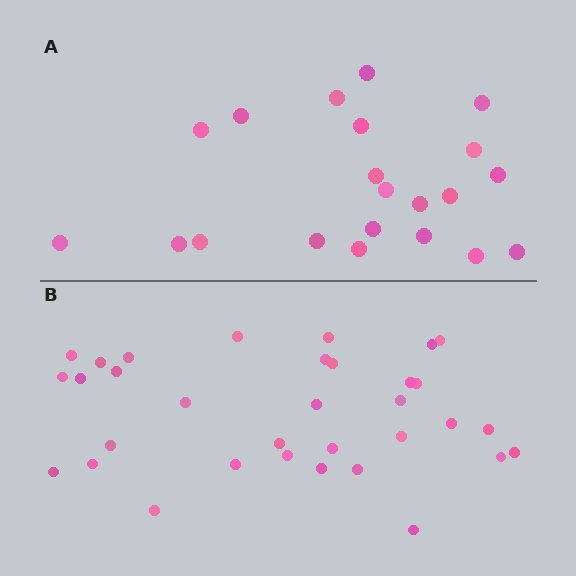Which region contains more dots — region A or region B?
Region B (the bottom region) has more dots.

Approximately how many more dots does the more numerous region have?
Region B has roughly 12 or so more dots than region A.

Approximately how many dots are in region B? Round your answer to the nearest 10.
About 30 dots. (The exact count is 33, which rounds to 30.)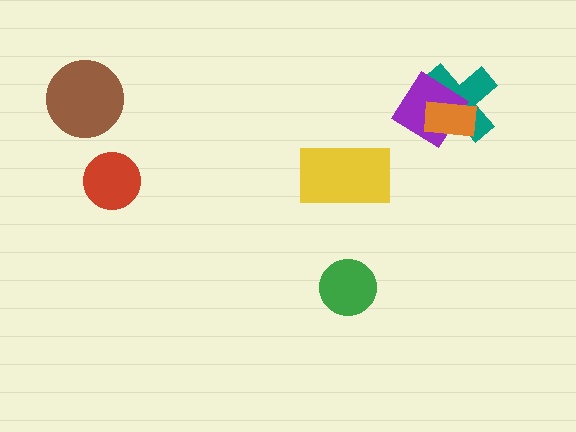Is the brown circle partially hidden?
No, no other shape covers it.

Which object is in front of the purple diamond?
The orange rectangle is in front of the purple diamond.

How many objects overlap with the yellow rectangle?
0 objects overlap with the yellow rectangle.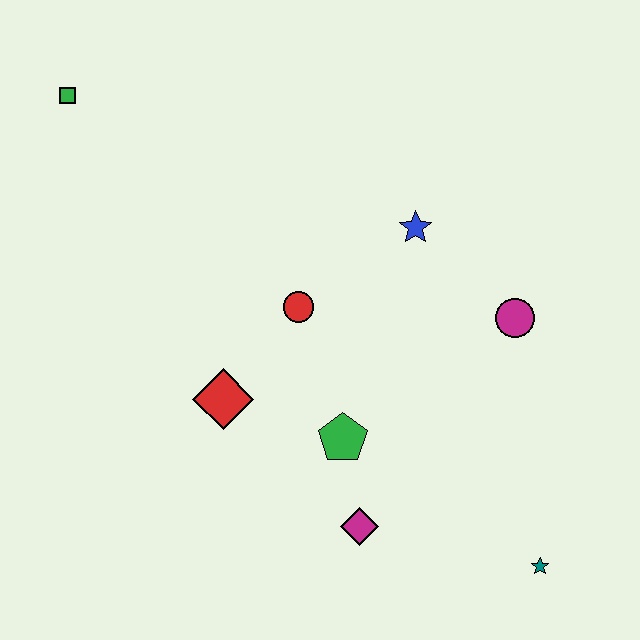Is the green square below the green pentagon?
No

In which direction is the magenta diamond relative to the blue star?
The magenta diamond is below the blue star.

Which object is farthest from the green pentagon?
The green square is farthest from the green pentagon.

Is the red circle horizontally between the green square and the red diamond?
No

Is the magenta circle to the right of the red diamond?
Yes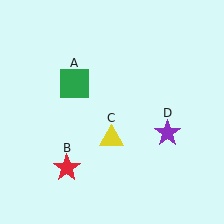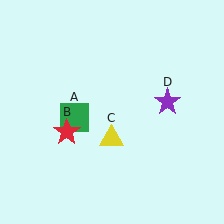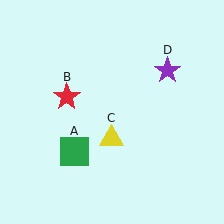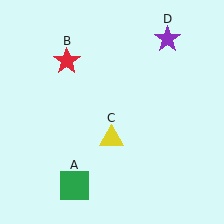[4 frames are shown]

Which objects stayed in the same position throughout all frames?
Yellow triangle (object C) remained stationary.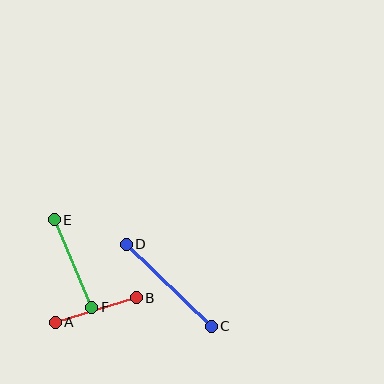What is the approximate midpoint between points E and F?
The midpoint is at approximately (73, 263) pixels.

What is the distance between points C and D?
The distance is approximately 118 pixels.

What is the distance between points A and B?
The distance is approximately 84 pixels.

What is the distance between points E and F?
The distance is approximately 95 pixels.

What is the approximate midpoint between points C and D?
The midpoint is at approximately (169, 285) pixels.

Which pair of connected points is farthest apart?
Points C and D are farthest apart.